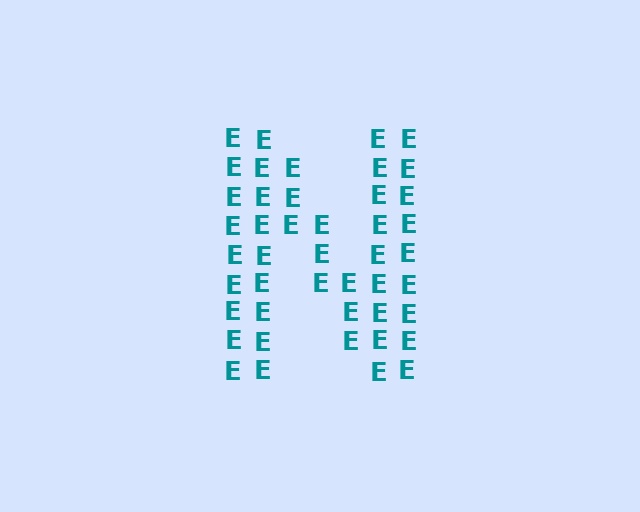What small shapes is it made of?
It is made of small letter E's.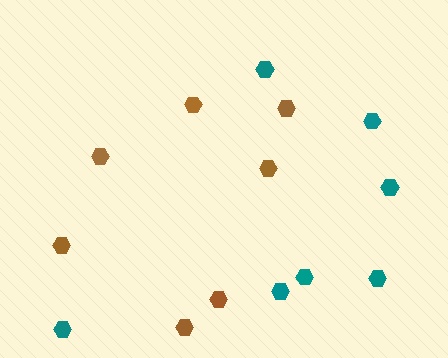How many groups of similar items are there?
There are 2 groups: one group of brown hexagons (7) and one group of teal hexagons (7).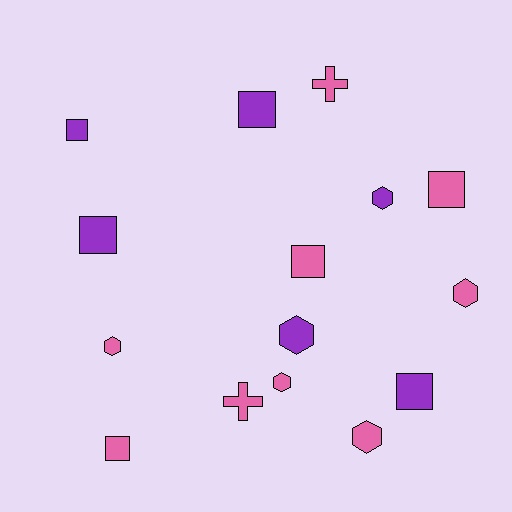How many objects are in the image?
There are 15 objects.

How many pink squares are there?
There are 3 pink squares.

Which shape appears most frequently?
Square, with 7 objects.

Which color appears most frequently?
Pink, with 9 objects.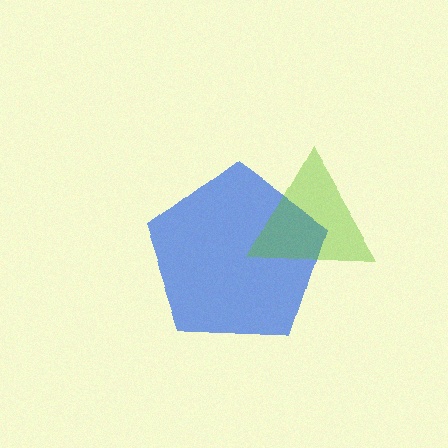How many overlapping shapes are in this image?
There are 2 overlapping shapes in the image.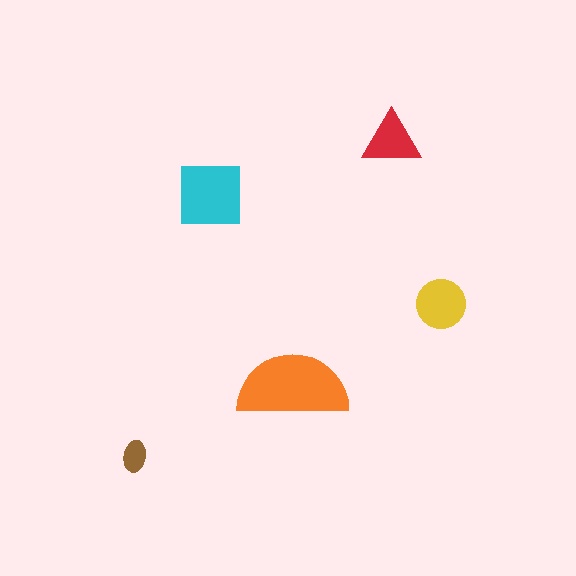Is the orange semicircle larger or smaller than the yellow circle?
Larger.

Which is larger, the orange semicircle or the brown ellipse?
The orange semicircle.